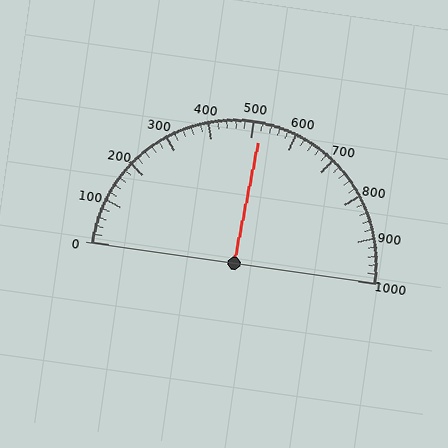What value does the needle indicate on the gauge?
The needle indicates approximately 520.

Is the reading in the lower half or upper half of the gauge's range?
The reading is in the upper half of the range (0 to 1000).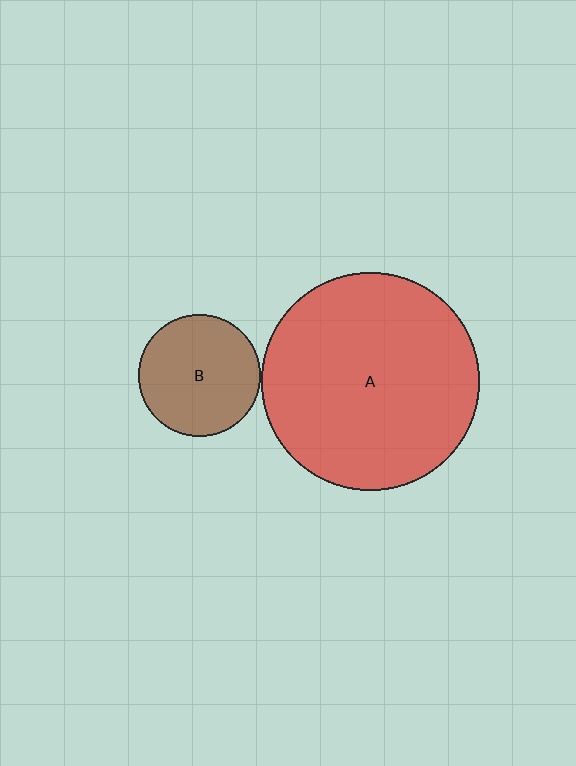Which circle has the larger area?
Circle A (red).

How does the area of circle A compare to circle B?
Approximately 3.2 times.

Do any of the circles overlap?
No, none of the circles overlap.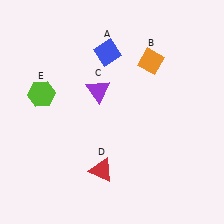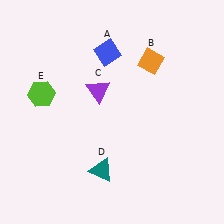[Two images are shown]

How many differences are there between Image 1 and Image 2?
There is 1 difference between the two images.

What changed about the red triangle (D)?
In Image 1, D is red. In Image 2, it changed to teal.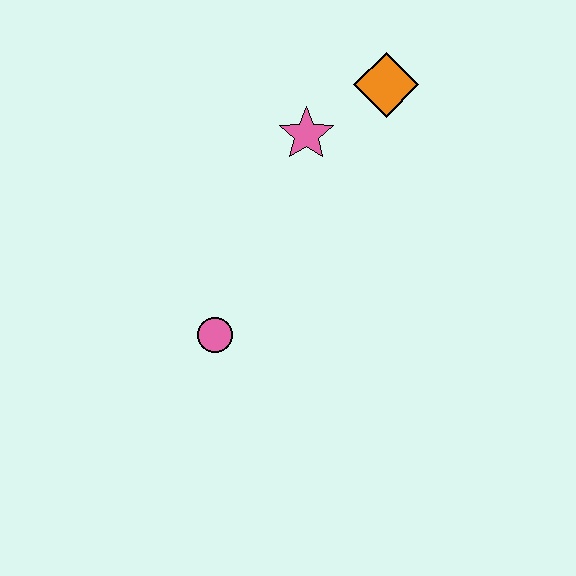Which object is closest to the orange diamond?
The pink star is closest to the orange diamond.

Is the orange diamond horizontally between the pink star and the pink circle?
No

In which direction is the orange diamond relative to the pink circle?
The orange diamond is above the pink circle.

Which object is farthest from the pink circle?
The orange diamond is farthest from the pink circle.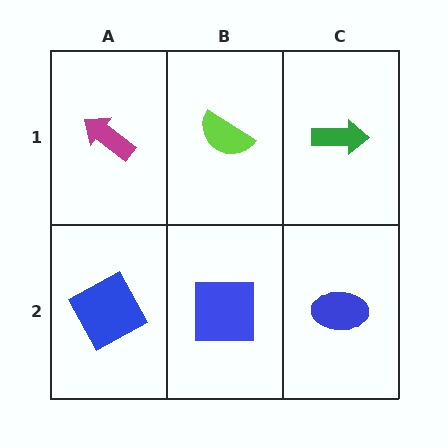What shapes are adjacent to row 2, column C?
A green arrow (row 1, column C), a blue square (row 2, column B).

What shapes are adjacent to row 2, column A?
A magenta arrow (row 1, column A), a blue square (row 2, column B).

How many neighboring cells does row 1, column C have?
2.